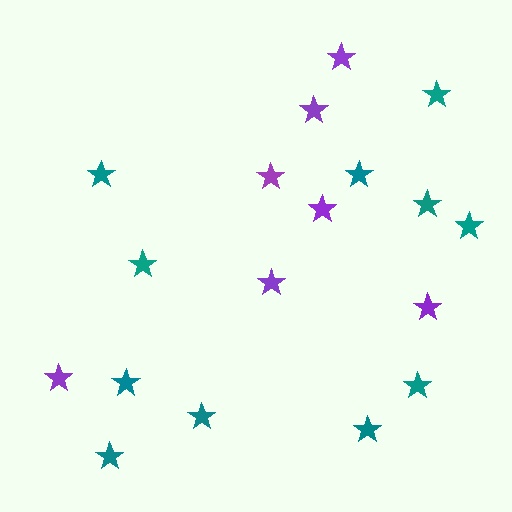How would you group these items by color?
There are 2 groups: one group of teal stars (11) and one group of purple stars (7).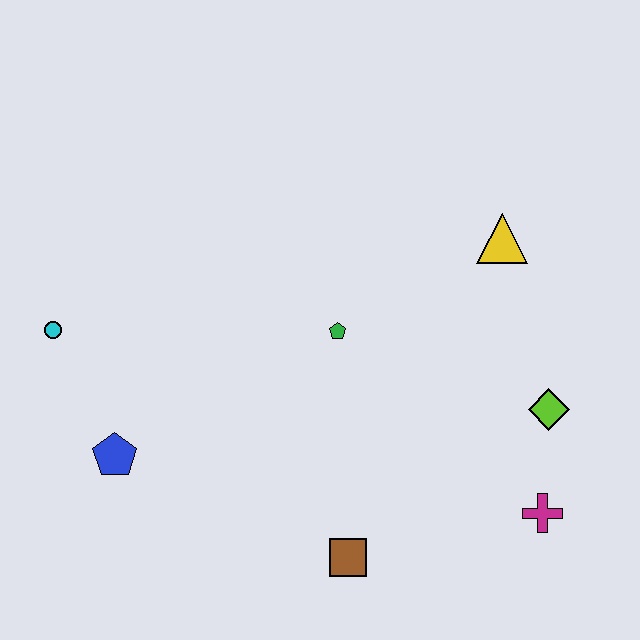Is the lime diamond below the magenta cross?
No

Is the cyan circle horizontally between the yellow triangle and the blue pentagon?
No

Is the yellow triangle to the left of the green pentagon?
No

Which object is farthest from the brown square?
The cyan circle is farthest from the brown square.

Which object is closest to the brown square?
The magenta cross is closest to the brown square.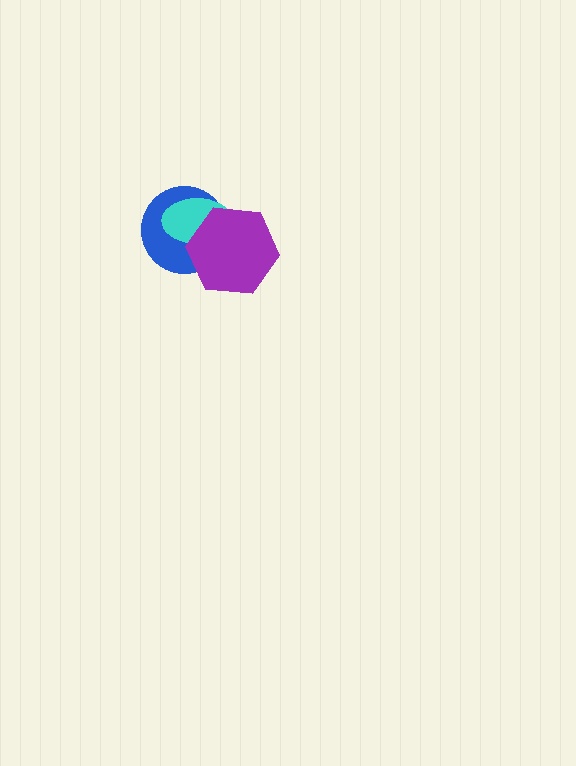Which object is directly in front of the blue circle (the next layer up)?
The cyan ellipse is directly in front of the blue circle.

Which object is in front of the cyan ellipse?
The purple hexagon is in front of the cyan ellipse.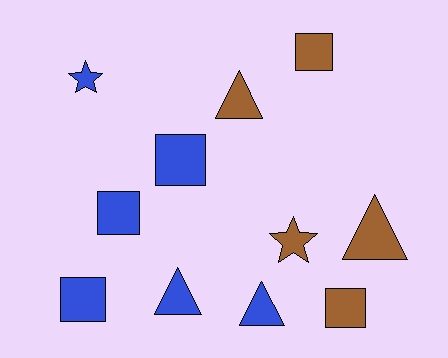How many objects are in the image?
There are 11 objects.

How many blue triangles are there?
There are 2 blue triangles.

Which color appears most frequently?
Blue, with 6 objects.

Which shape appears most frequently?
Square, with 5 objects.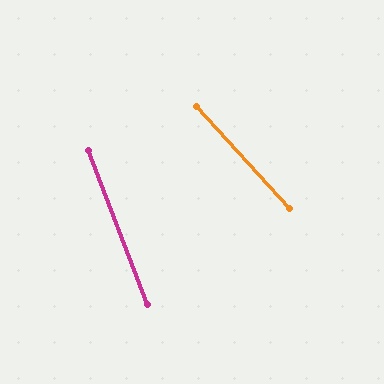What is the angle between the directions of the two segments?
Approximately 21 degrees.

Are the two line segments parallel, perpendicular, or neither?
Neither parallel nor perpendicular — they differ by about 21°.